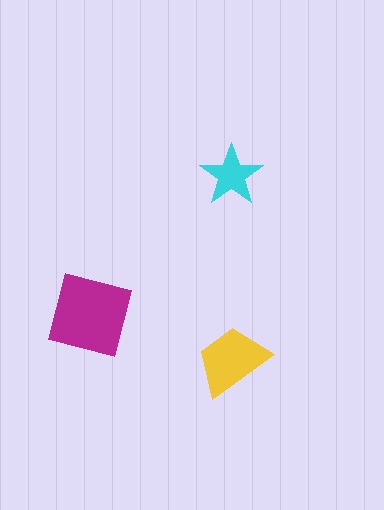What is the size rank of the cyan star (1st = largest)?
3rd.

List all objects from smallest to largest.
The cyan star, the yellow trapezoid, the magenta square.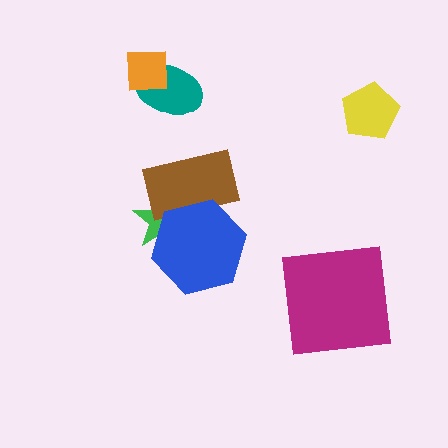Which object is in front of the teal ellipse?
The orange square is in front of the teal ellipse.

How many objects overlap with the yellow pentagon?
0 objects overlap with the yellow pentagon.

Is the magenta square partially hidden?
No, no other shape covers it.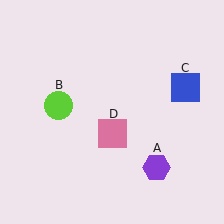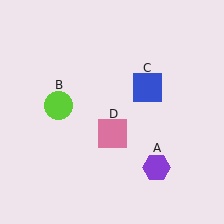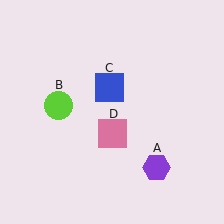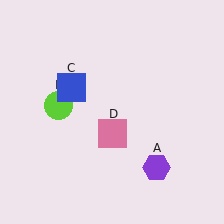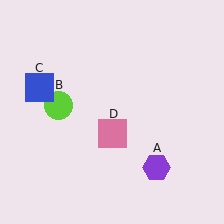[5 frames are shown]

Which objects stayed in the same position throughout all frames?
Purple hexagon (object A) and lime circle (object B) and pink square (object D) remained stationary.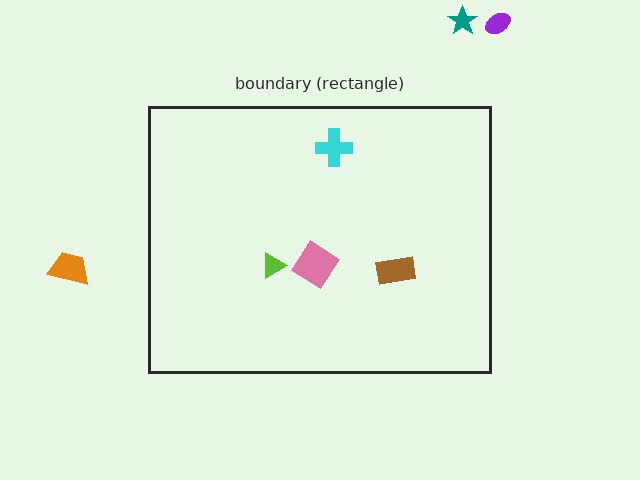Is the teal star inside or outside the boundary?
Outside.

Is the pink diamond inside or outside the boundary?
Inside.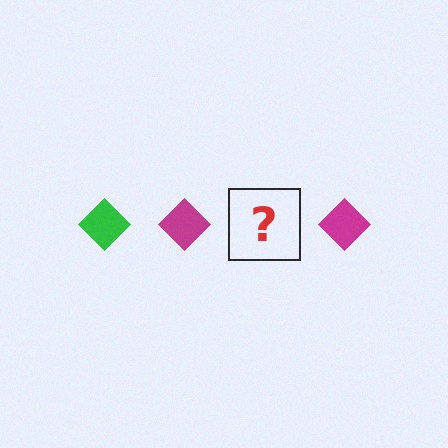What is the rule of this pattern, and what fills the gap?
The rule is that the pattern cycles through green, magenta diamonds. The gap should be filled with a green diamond.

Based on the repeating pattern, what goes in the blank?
The blank should be a green diamond.